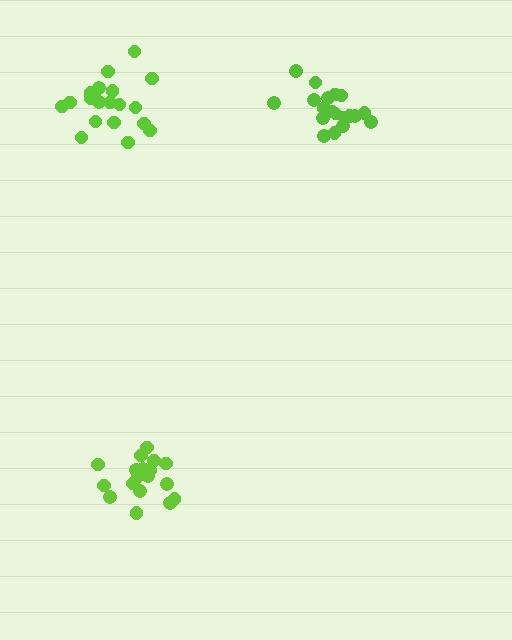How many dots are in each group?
Group 1: 18 dots, Group 2: 19 dots, Group 3: 19 dots (56 total).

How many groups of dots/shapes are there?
There are 3 groups.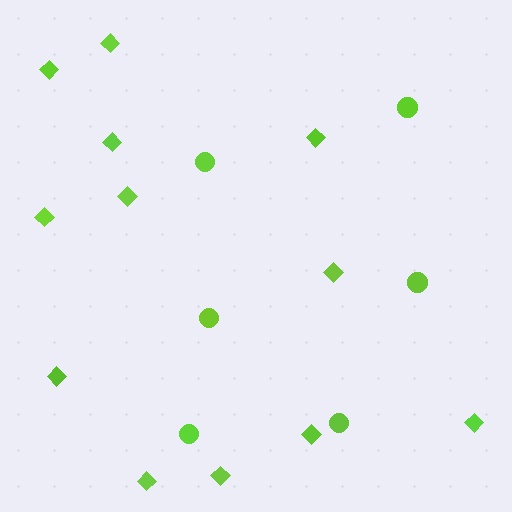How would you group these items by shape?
There are 2 groups: one group of diamonds (12) and one group of circles (6).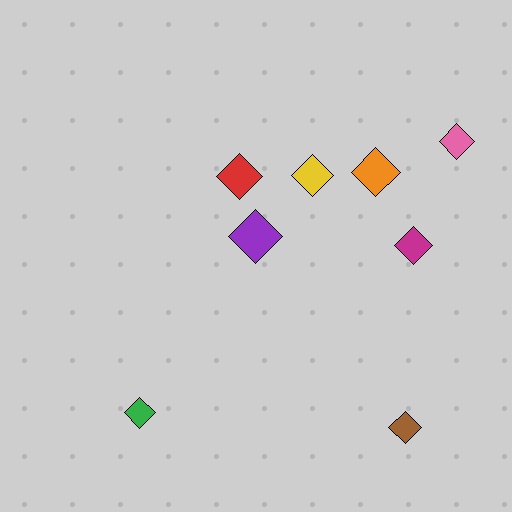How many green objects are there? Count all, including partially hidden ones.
There is 1 green object.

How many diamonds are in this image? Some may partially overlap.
There are 8 diamonds.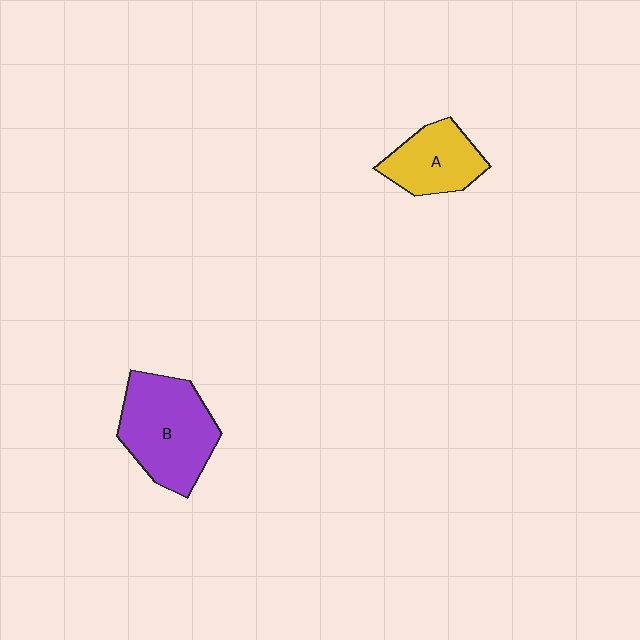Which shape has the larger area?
Shape B (purple).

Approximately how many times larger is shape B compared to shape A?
Approximately 1.6 times.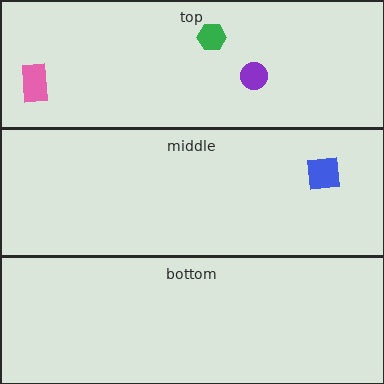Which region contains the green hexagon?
The top region.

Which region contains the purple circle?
The top region.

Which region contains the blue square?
The middle region.